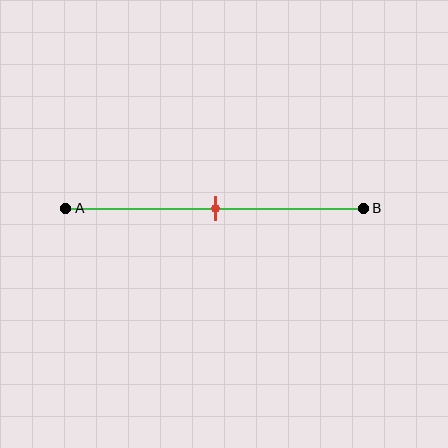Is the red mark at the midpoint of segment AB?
Yes, the mark is approximately at the midpoint.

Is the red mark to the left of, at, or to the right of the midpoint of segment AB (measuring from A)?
The red mark is approximately at the midpoint of segment AB.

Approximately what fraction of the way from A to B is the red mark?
The red mark is approximately 50% of the way from A to B.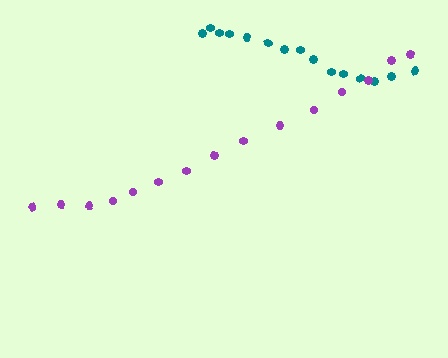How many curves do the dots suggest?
There are 2 distinct paths.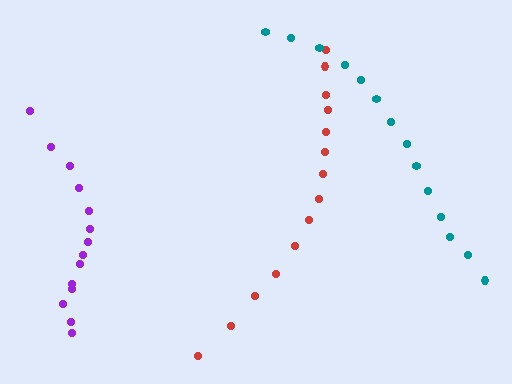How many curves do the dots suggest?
There are 3 distinct paths.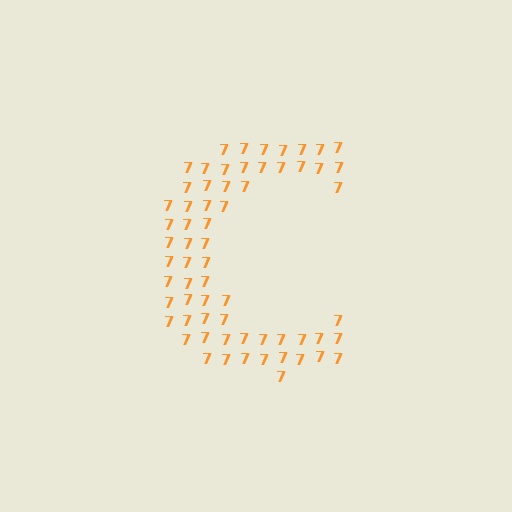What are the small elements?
The small elements are digit 7's.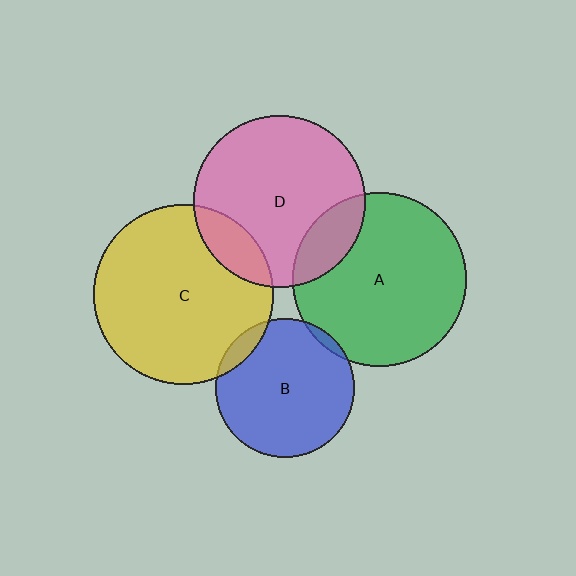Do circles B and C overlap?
Yes.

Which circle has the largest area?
Circle C (yellow).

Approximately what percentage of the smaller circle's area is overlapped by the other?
Approximately 10%.